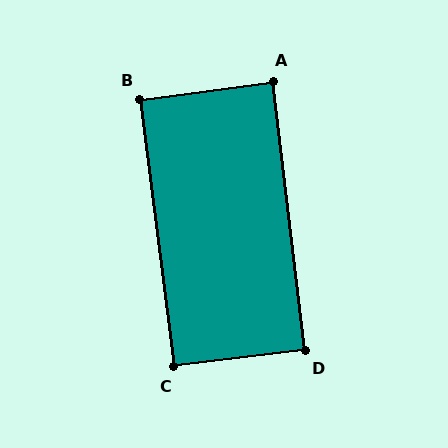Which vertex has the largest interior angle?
C, at approximately 91 degrees.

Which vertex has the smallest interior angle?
A, at approximately 89 degrees.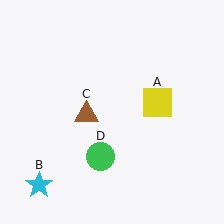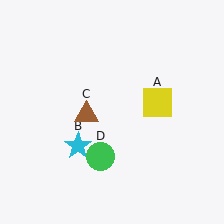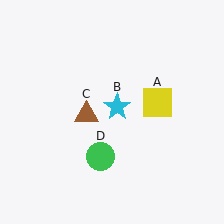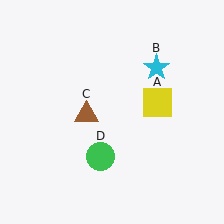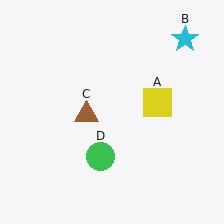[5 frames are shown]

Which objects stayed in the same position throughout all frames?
Yellow square (object A) and brown triangle (object C) and green circle (object D) remained stationary.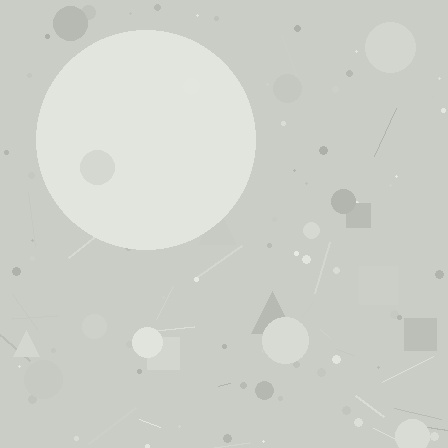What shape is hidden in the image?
A circle is hidden in the image.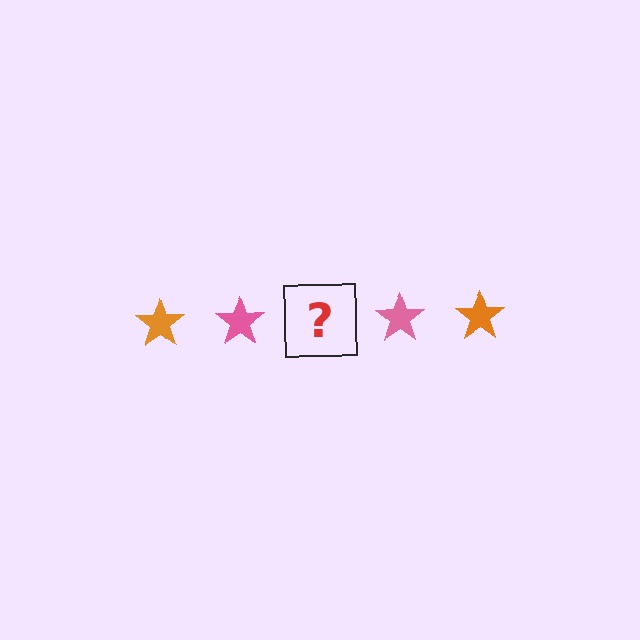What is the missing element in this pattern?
The missing element is an orange star.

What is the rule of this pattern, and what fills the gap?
The rule is that the pattern cycles through orange, pink stars. The gap should be filled with an orange star.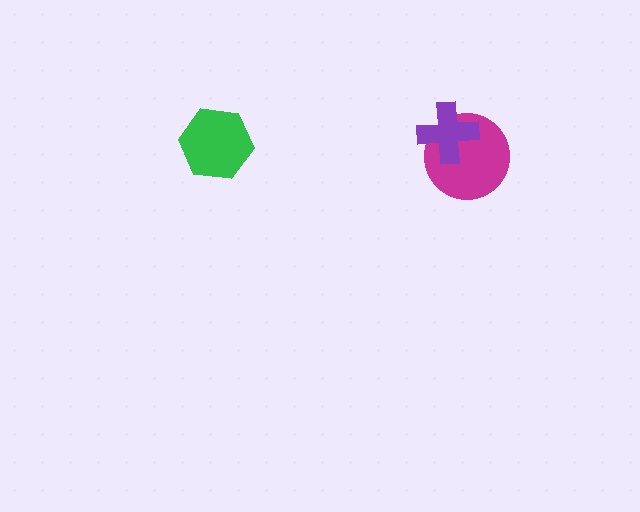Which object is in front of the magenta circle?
The purple cross is in front of the magenta circle.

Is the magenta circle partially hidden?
Yes, it is partially covered by another shape.